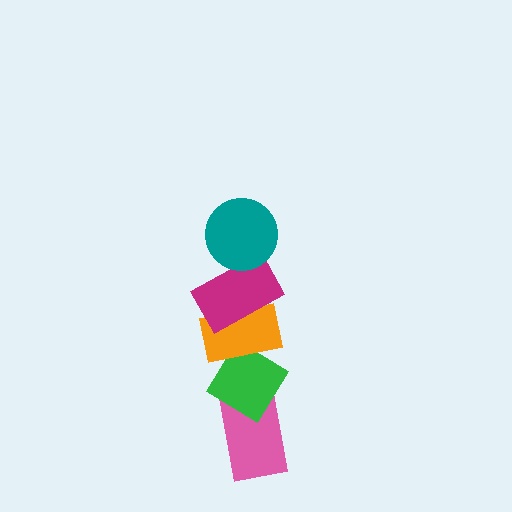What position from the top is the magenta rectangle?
The magenta rectangle is 2nd from the top.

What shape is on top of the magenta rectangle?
The teal circle is on top of the magenta rectangle.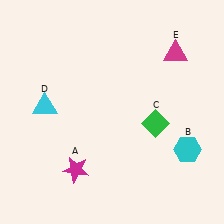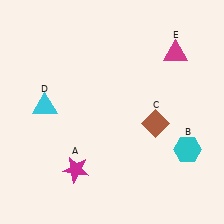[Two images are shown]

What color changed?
The diamond (C) changed from green in Image 1 to brown in Image 2.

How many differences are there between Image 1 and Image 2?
There is 1 difference between the two images.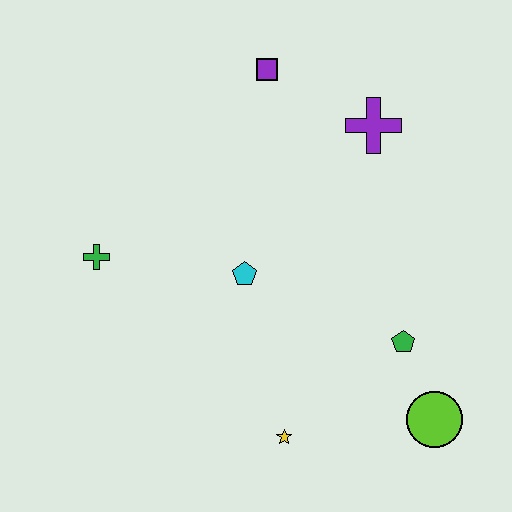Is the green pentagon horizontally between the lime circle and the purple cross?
Yes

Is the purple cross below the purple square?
Yes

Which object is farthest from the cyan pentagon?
The lime circle is farthest from the cyan pentagon.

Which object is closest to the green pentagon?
The lime circle is closest to the green pentagon.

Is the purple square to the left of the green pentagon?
Yes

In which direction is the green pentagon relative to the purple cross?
The green pentagon is below the purple cross.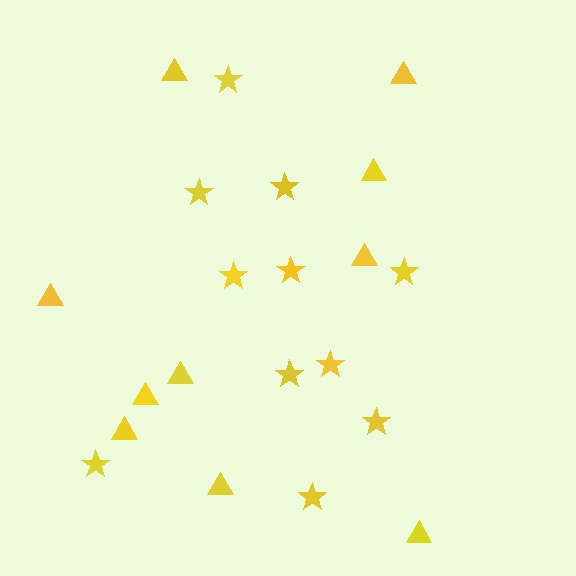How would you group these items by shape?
There are 2 groups: one group of stars (11) and one group of triangles (10).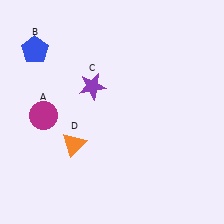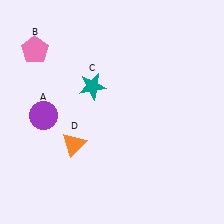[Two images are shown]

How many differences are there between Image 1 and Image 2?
There are 3 differences between the two images.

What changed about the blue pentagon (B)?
In Image 1, B is blue. In Image 2, it changed to pink.